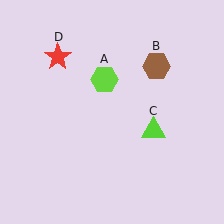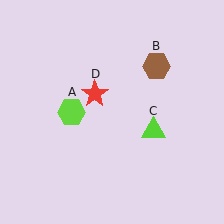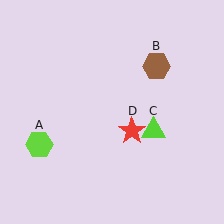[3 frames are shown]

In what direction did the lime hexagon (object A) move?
The lime hexagon (object A) moved down and to the left.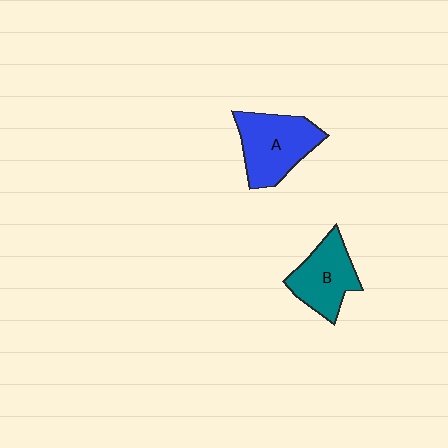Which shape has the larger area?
Shape A (blue).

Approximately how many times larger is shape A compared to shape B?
Approximately 1.2 times.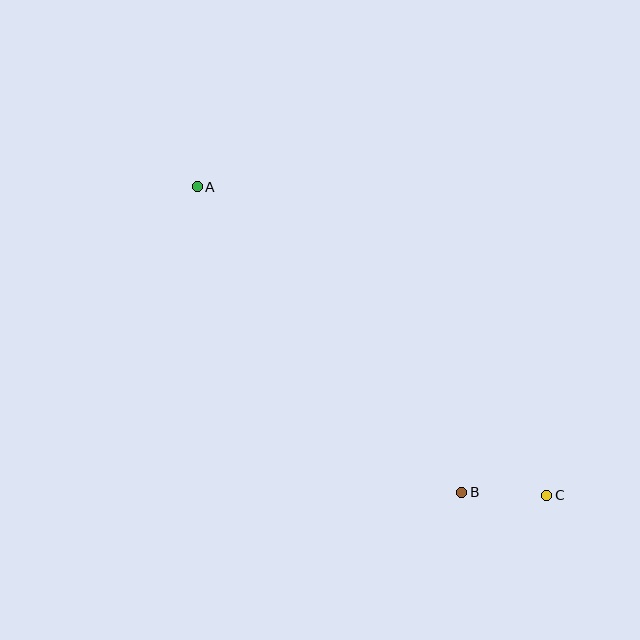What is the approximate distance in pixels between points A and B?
The distance between A and B is approximately 404 pixels.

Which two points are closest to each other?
Points B and C are closest to each other.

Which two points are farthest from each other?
Points A and C are farthest from each other.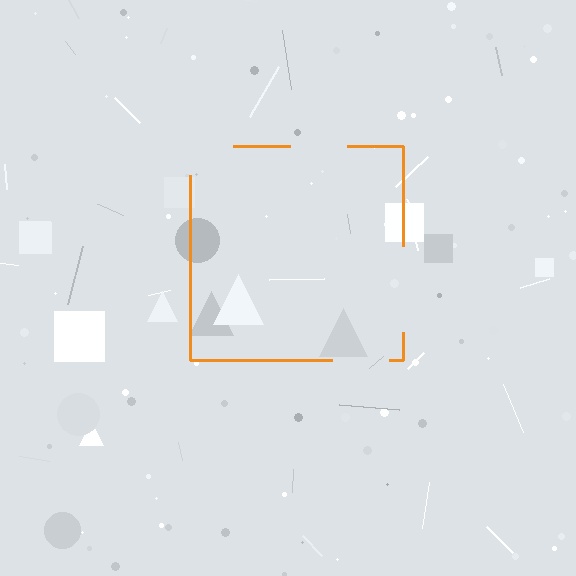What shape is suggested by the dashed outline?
The dashed outline suggests a square.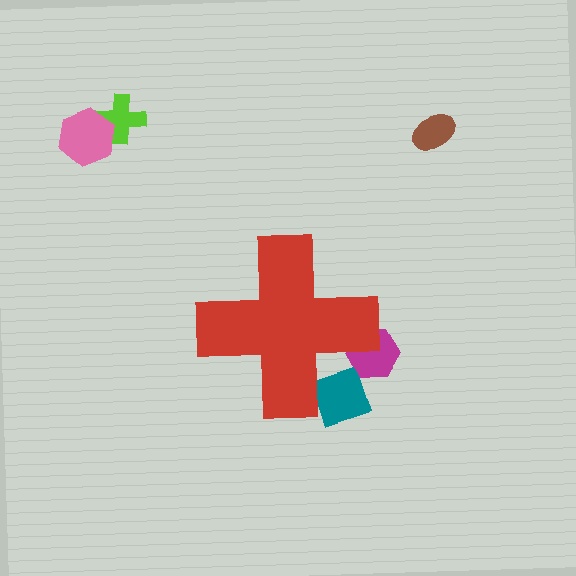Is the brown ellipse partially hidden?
No, the brown ellipse is fully visible.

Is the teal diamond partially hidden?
Yes, the teal diamond is partially hidden behind the red cross.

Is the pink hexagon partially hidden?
No, the pink hexagon is fully visible.